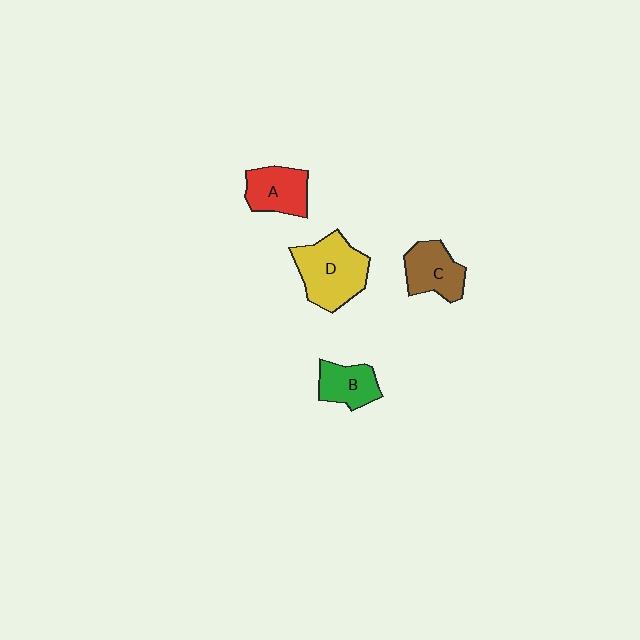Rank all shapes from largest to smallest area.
From largest to smallest: D (yellow), C (brown), A (red), B (green).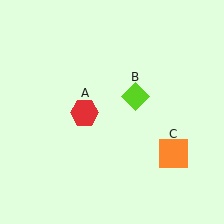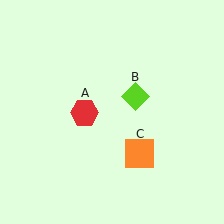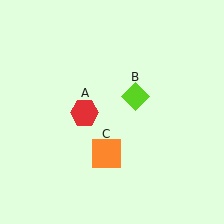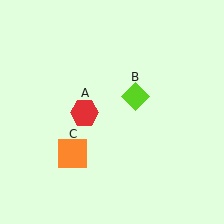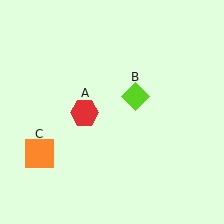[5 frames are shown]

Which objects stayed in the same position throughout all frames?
Red hexagon (object A) and lime diamond (object B) remained stationary.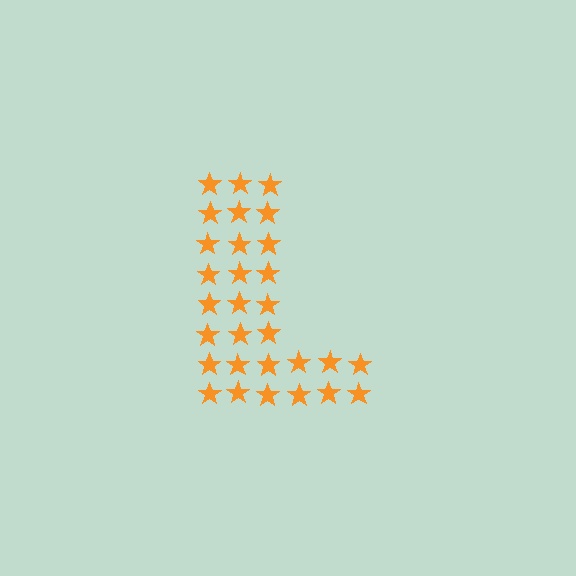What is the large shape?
The large shape is the letter L.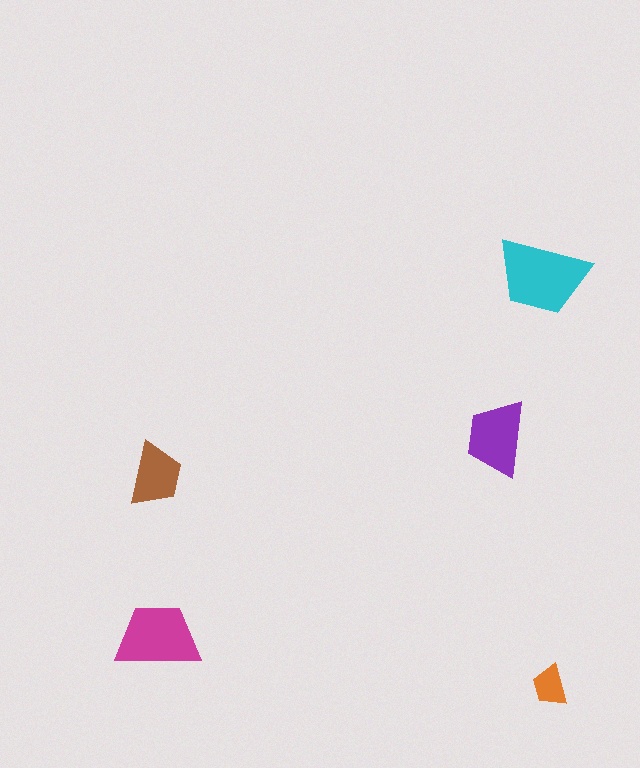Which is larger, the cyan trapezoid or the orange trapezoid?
The cyan one.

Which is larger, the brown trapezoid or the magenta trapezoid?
The magenta one.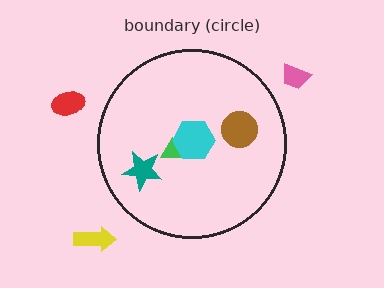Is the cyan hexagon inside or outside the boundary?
Inside.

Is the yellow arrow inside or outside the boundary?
Outside.